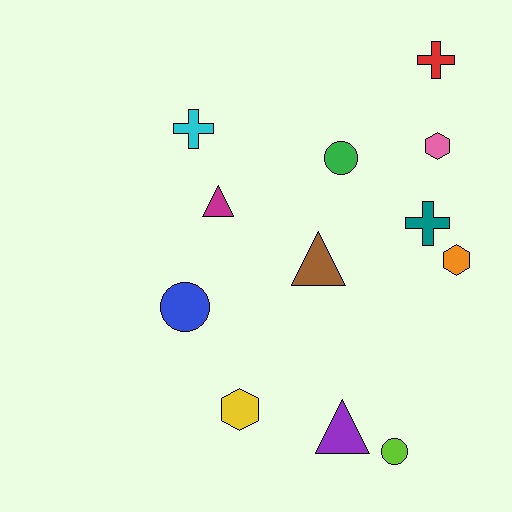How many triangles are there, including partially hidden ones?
There are 3 triangles.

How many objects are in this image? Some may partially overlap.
There are 12 objects.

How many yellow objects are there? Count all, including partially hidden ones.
There is 1 yellow object.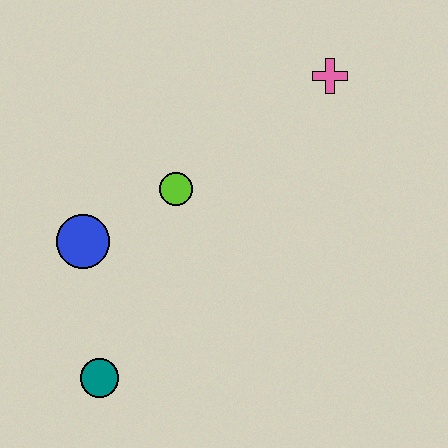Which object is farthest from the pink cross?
The teal circle is farthest from the pink cross.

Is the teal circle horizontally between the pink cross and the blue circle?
Yes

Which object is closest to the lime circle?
The blue circle is closest to the lime circle.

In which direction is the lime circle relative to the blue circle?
The lime circle is to the right of the blue circle.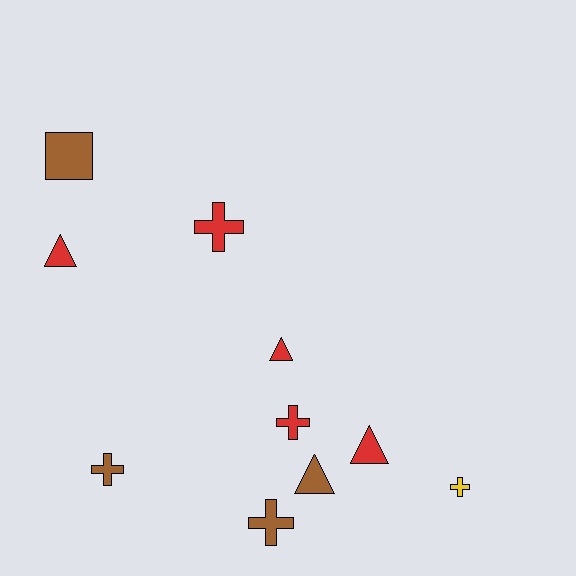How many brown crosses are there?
There are 2 brown crosses.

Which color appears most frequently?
Red, with 5 objects.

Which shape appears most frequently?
Cross, with 5 objects.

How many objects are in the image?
There are 10 objects.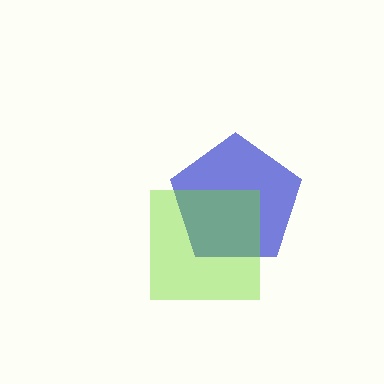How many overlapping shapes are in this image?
There are 2 overlapping shapes in the image.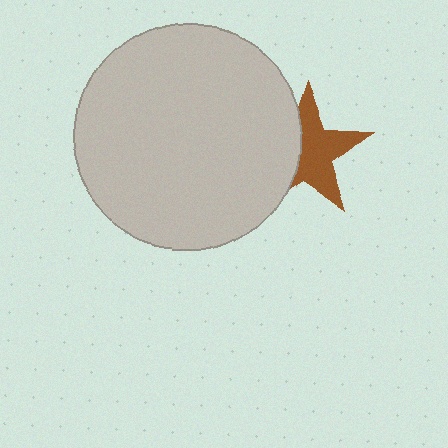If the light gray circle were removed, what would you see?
You would see the complete brown star.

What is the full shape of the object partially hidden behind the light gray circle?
The partially hidden object is a brown star.